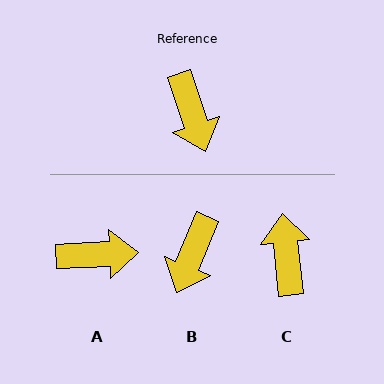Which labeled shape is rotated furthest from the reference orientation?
C, about 168 degrees away.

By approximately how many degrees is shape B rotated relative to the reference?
Approximately 41 degrees clockwise.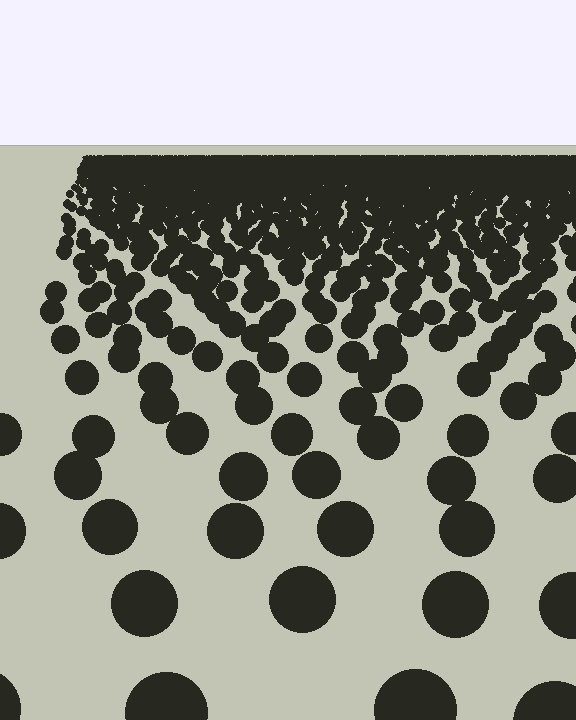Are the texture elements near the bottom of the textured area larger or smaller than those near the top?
Larger. Near the bottom, elements are closer to the viewer and appear at a bigger on-screen size.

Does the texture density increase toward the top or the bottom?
Density increases toward the top.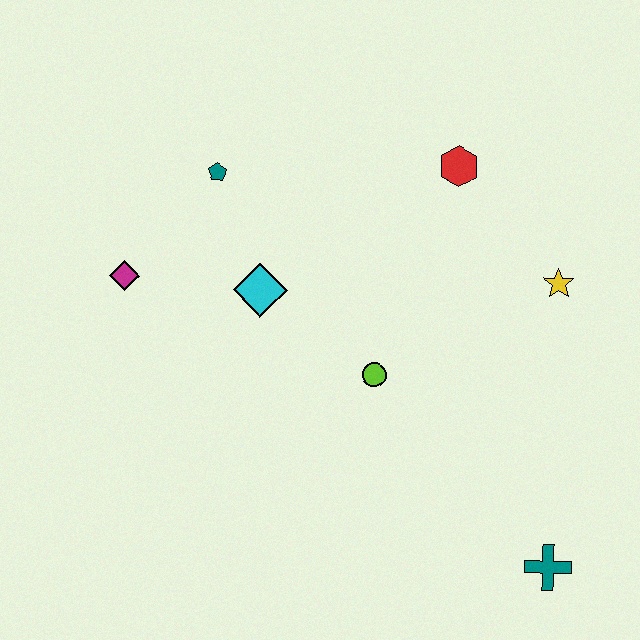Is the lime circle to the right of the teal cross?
No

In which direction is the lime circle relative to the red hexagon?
The lime circle is below the red hexagon.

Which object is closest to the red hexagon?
The yellow star is closest to the red hexagon.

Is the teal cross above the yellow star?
No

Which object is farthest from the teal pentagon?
The teal cross is farthest from the teal pentagon.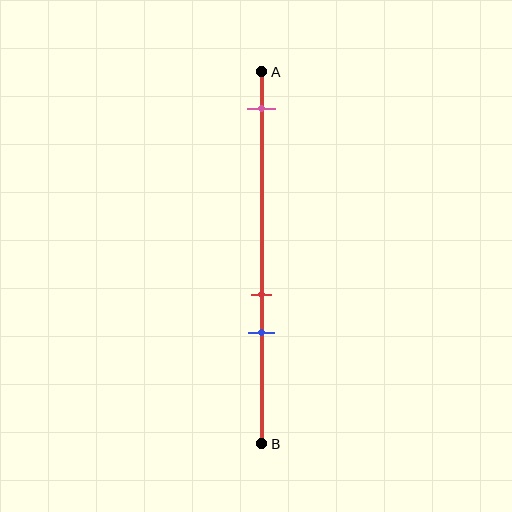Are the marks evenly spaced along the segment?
No, the marks are not evenly spaced.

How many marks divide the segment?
There are 3 marks dividing the segment.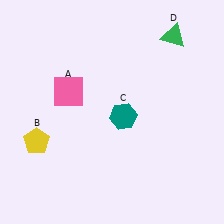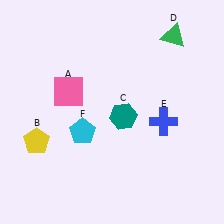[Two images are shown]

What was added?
A blue cross (E), a cyan pentagon (F) were added in Image 2.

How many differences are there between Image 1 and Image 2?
There are 2 differences between the two images.